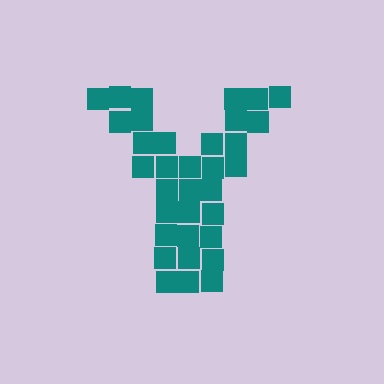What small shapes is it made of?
It is made of small squares.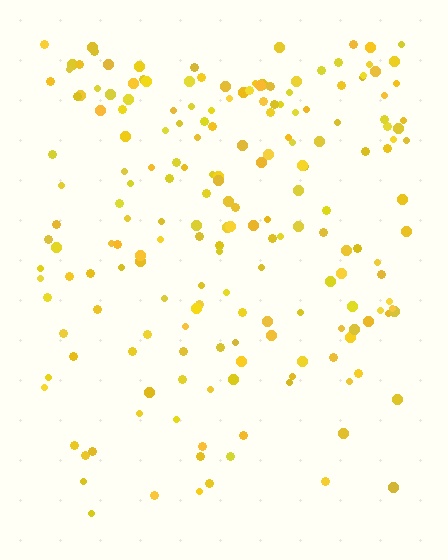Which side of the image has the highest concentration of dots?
The top.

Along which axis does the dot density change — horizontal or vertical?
Vertical.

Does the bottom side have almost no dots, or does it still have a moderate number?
Still a moderate number, just noticeably fewer than the top.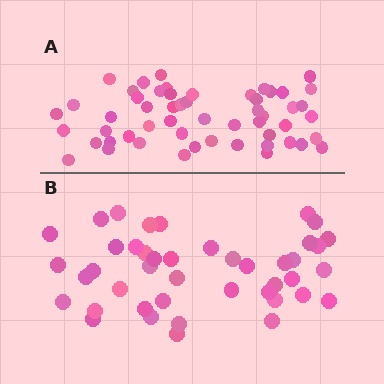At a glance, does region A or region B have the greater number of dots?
Region A (the top region) has more dots.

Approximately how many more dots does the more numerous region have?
Region A has roughly 12 or so more dots than region B.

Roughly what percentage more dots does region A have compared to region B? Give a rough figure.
About 25% more.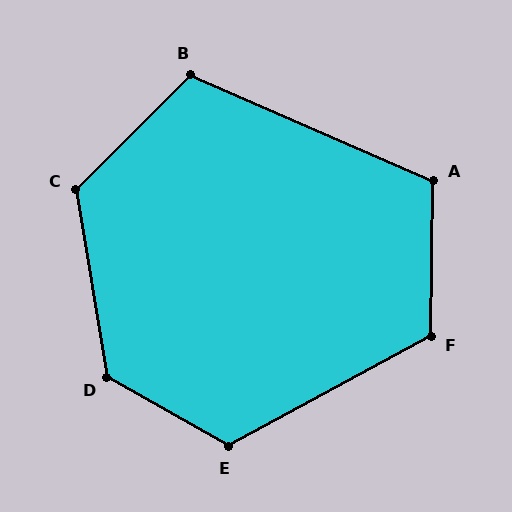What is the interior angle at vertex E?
Approximately 122 degrees (obtuse).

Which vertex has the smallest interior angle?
B, at approximately 112 degrees.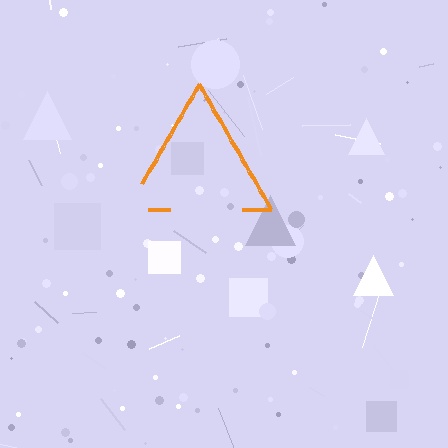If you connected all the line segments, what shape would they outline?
They would outline a triangle.